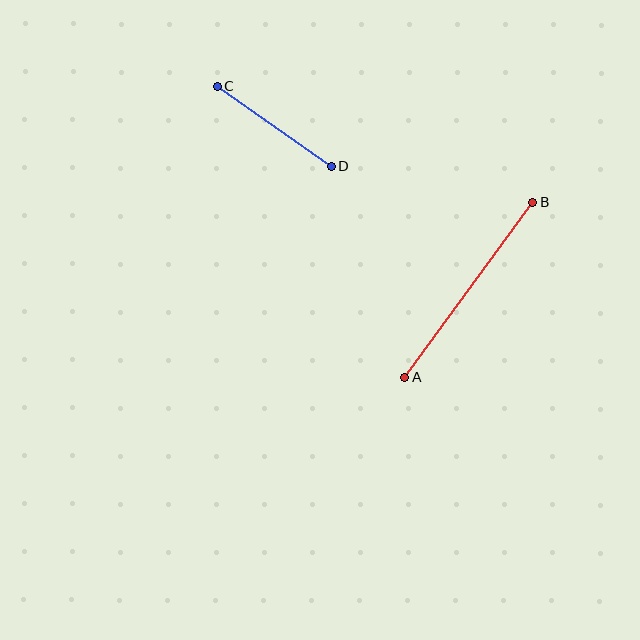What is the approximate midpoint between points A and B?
The midpoint is at approximately (469, 290) pixels.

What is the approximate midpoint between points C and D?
The midpoint is at approximately (275, 126) pixels.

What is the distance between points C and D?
The distance is approximately 139 pixels.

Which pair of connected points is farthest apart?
Points A and B are farthest apart.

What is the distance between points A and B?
The distance is approximately 217 pixels.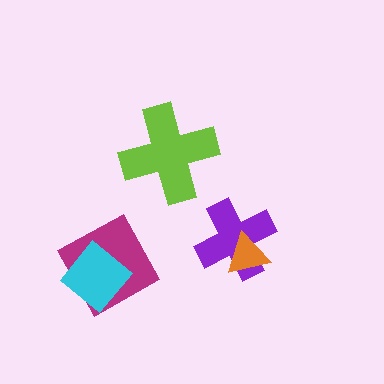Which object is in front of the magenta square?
The cyan diamond is in front of the magenta square.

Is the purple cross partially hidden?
Yes, it is partially covered by another shape.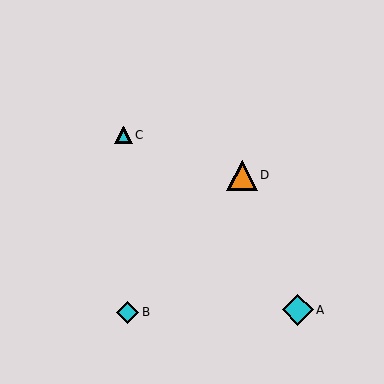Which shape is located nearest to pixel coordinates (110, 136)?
The cyan triangle (labeled C) at (123, 135) is nearest to that location.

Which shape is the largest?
The cyan diamond (labeled A) is the largest.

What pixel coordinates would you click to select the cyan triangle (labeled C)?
Click at (123, 135) to select the cyan triangle C.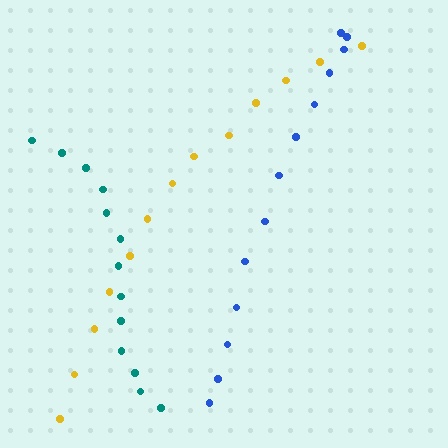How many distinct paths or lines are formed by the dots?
There are 3 distinct paths.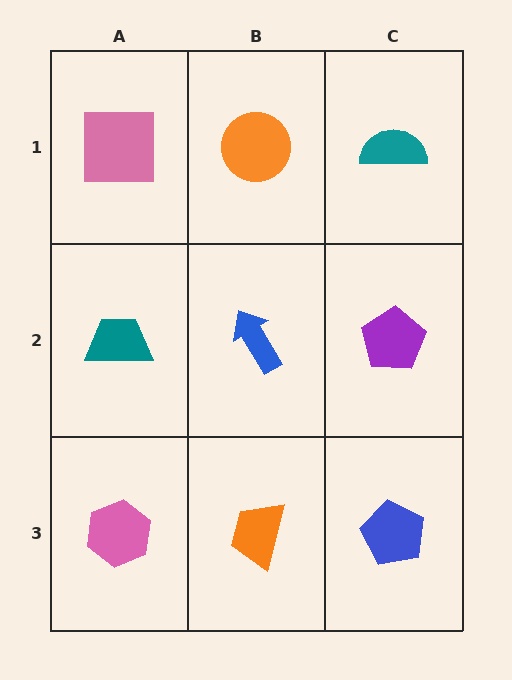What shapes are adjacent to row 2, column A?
A pink square (row 1, column A), a pink hexagon (row 3, column A), a blue arrow (row 2, column B).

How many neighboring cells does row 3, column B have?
3.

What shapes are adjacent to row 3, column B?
A blue arrow (row 2, column B), a pink hexagon (row 3, column A), a blue pentagon (row 3, column C).